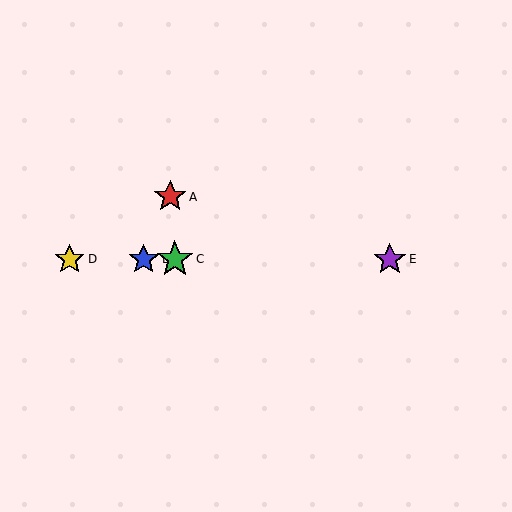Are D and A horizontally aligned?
No, D is at y≈259 and A is at y≈197.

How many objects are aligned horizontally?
4 objects (B, C, D, E) are aligned horizontally.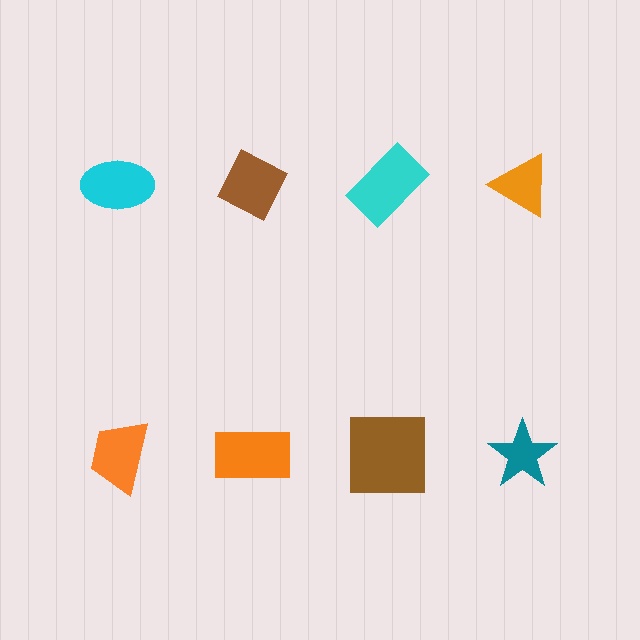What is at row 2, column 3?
A brown square.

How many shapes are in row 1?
4 shapes.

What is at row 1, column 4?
An orange triangle.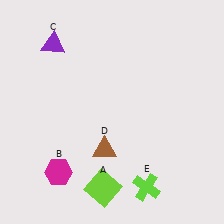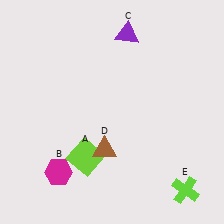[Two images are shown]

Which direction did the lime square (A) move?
The lime square (A) moved up.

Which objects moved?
The objects that moved are: the lime square (A), the purple triangle (C), the lime cross (E).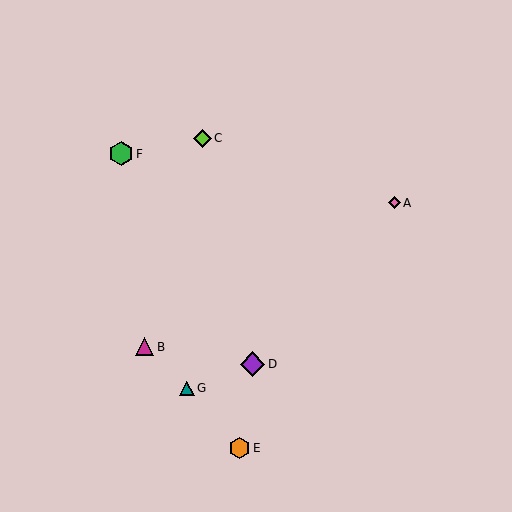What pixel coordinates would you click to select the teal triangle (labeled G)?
Click at (187, 389) to select the teal triangle G.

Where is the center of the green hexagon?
The center of the green hexagon is at (121, 154).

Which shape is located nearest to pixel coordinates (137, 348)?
The magenta triangle (labeled B) at (145, 347) is nearest to that location.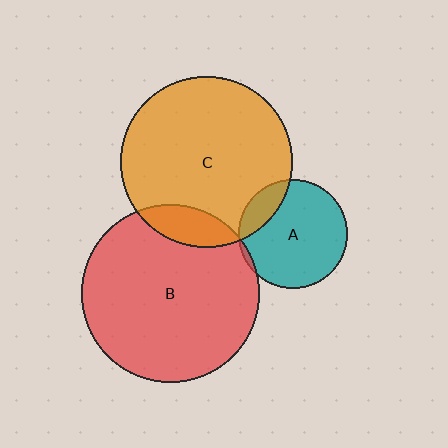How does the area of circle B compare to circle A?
Approximately 2.7 times.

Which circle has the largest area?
Circle B (red).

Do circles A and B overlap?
Yes.